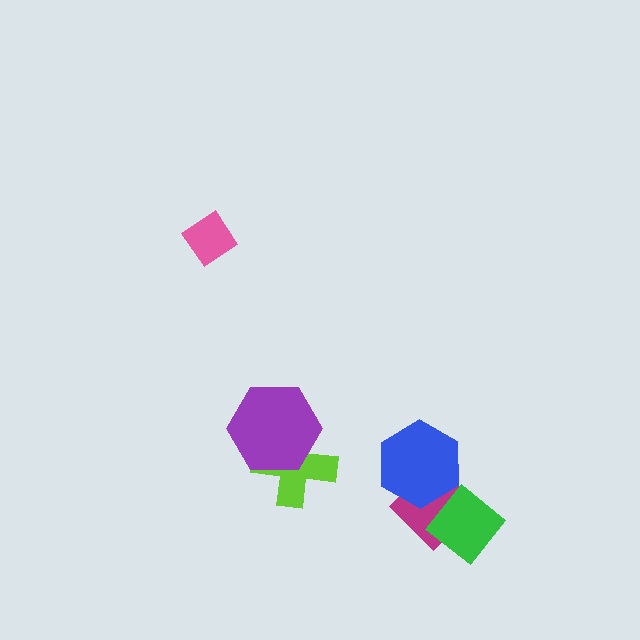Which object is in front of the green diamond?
The blue hexagon is in front of the green diamond.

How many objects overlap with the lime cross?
1 object overlaps with the lime cross.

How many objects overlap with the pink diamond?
0 objects overlap with the pink diamond.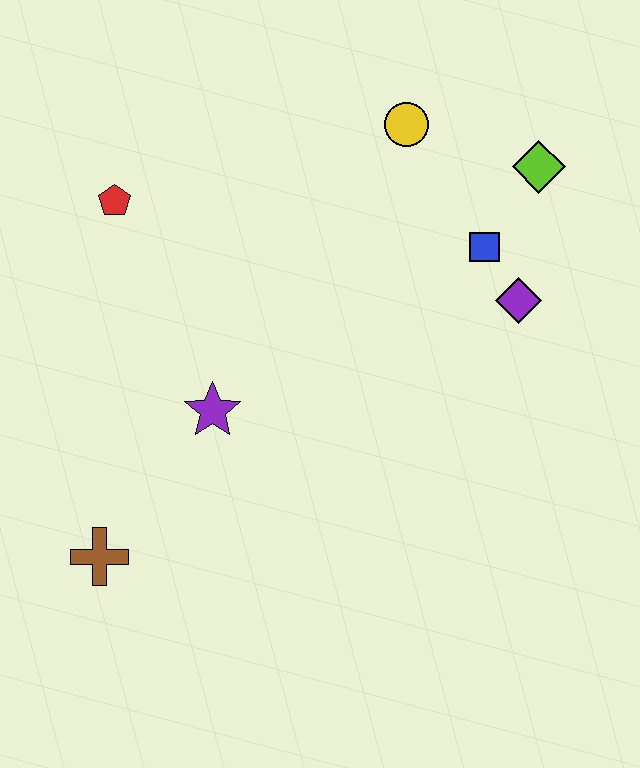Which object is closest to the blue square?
The purple diamond is closest to the blue square.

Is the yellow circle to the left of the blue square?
Yes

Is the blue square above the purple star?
Yes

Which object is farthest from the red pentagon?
The lime diamond is farthest from the red pentagon.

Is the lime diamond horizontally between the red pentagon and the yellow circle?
No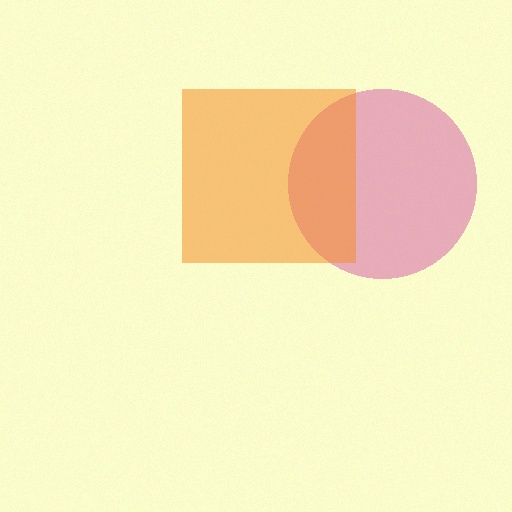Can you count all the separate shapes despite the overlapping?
Yes, there are 2 separate shapes.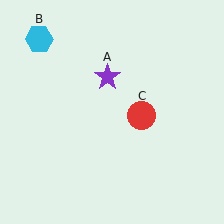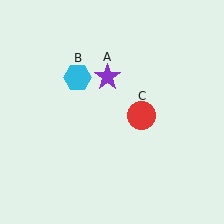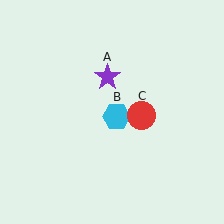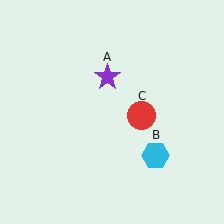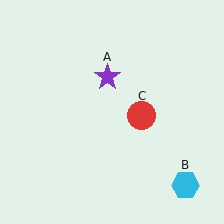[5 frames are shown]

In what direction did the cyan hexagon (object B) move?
The cyan hexagon (object B) moved down and to the right.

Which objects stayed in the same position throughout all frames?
Purple star (object A) and red circle (object C) remained stationary.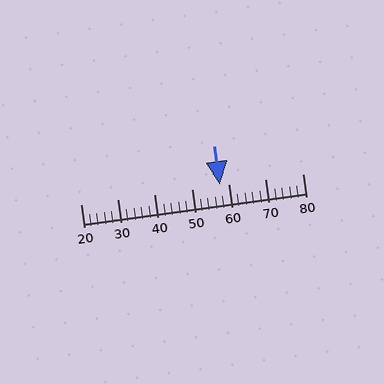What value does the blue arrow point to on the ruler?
The blue arrow points to approximately 58.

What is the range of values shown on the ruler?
The ruler shows values from 20 to 80.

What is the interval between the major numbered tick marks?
The major tick marks are spaced 10 units apart.